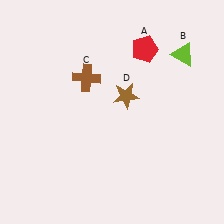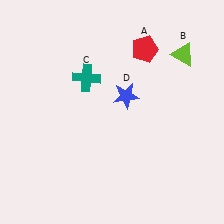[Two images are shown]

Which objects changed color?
C changed from brown to teal. D changed from brown to blue.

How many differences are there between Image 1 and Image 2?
There are 2 differences between the two images.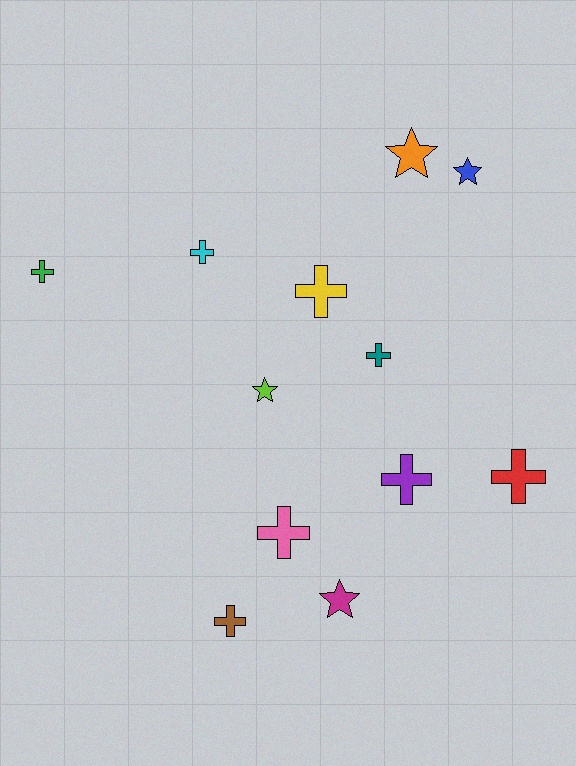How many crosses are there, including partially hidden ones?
There are 8 crosses.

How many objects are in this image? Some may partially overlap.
There are 12 objects.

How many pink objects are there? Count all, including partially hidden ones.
There is 1 pink object.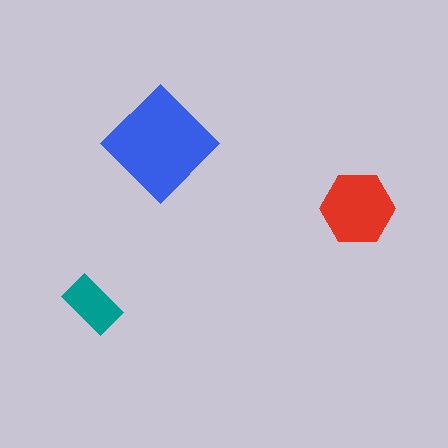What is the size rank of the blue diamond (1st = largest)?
1st.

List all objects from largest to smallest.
The blue diamond, the red hexagon, the teal rectangle.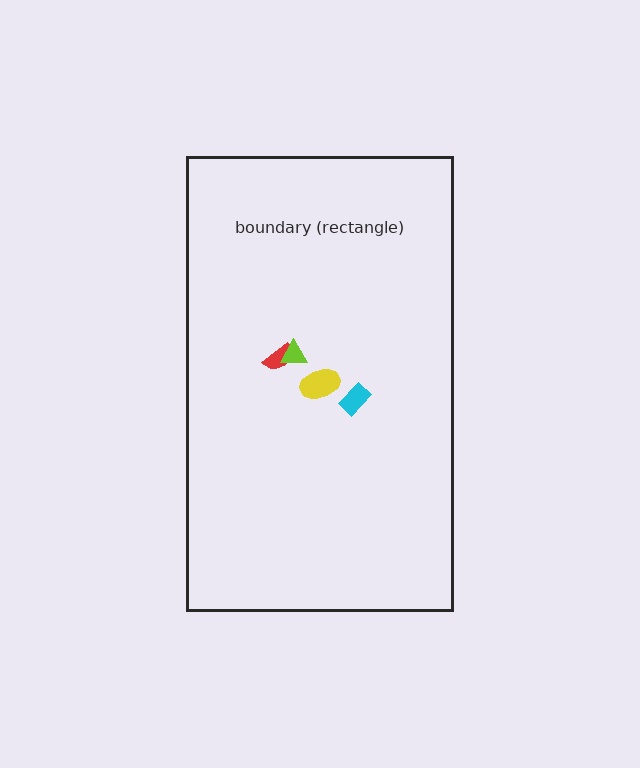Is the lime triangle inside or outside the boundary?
Inside.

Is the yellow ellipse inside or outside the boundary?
Inside.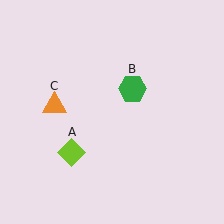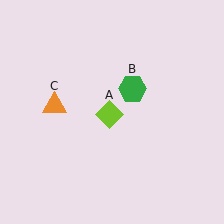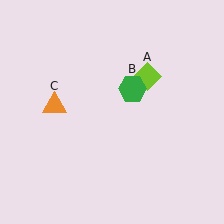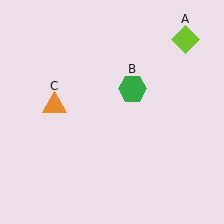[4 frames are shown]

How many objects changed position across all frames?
1 object changed position: lime diamond (object A).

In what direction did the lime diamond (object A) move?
The lime diamond (object A) moved up and to the right.